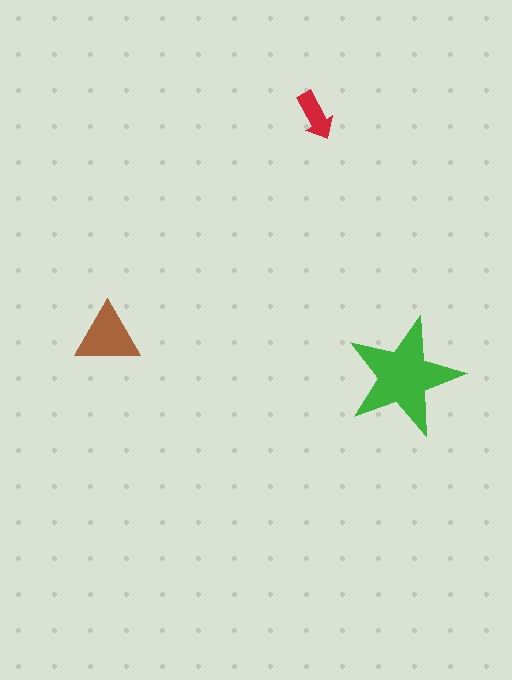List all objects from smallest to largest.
The red arrow, the brown triangle, the green star.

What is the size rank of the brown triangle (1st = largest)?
2nd.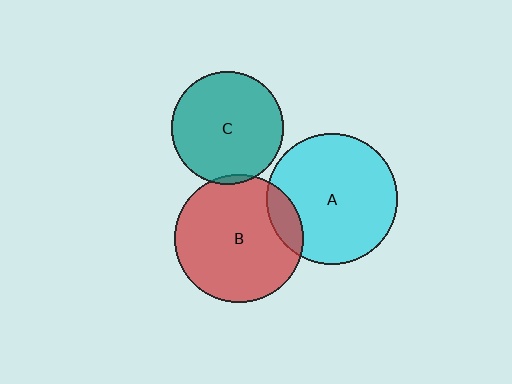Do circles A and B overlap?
Yes.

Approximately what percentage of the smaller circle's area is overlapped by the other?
Approximately 15%.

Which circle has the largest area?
Circle A (cyan).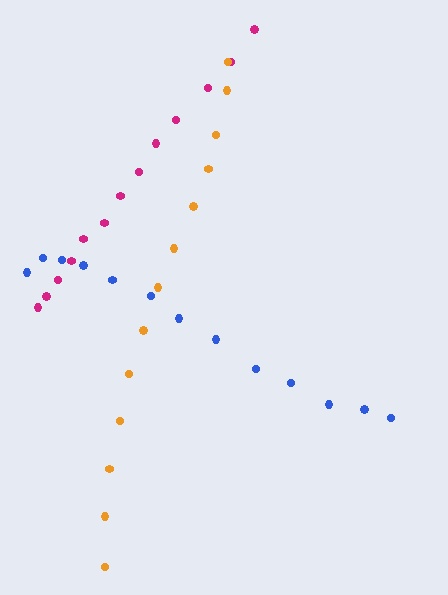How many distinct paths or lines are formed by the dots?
There are 3 distinct paths.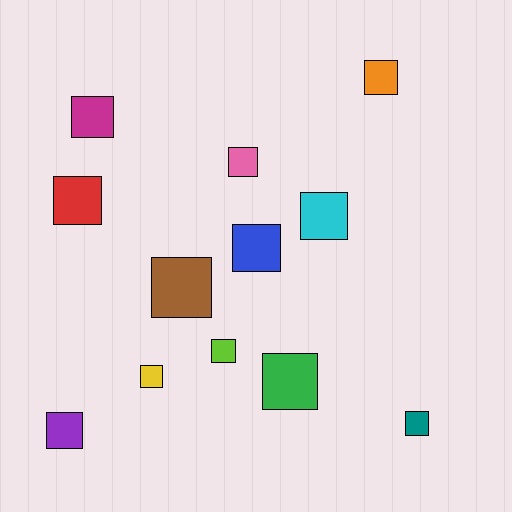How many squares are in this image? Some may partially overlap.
There are 12 squares.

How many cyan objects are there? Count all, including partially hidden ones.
There is 1 cyan object.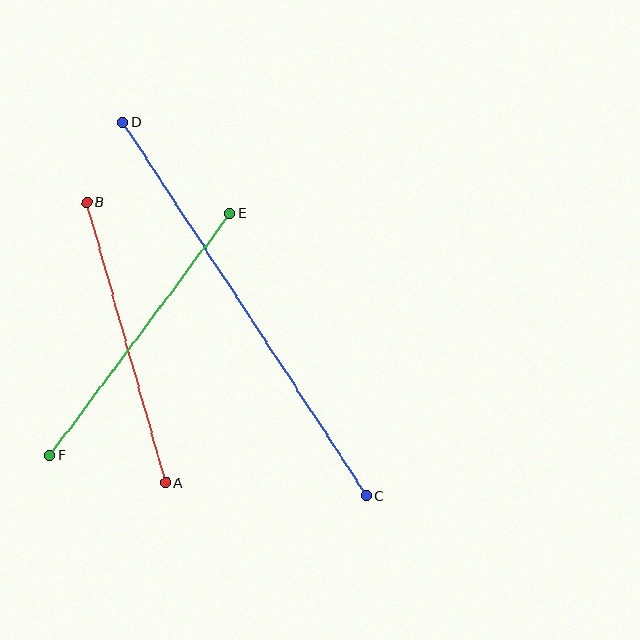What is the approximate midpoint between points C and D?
The midpoint is at approximately (245, 309) pixels.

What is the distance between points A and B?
The distance is approximately 291 pixels.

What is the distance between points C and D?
The distance is approximately 447 pixels.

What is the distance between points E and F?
The distance is approximately 302 pixels.